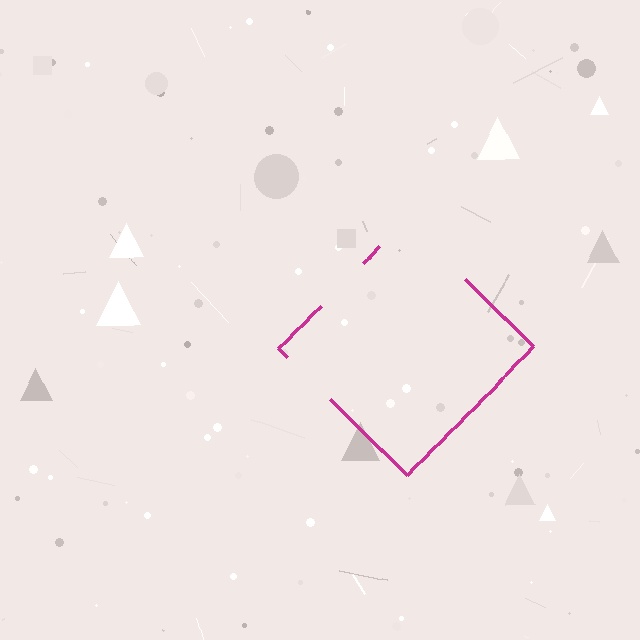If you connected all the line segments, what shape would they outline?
They would outline a diamond.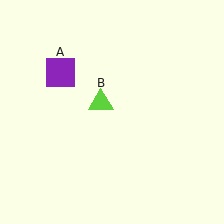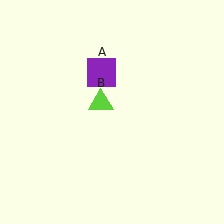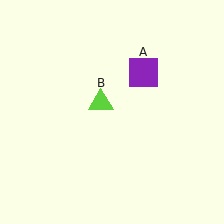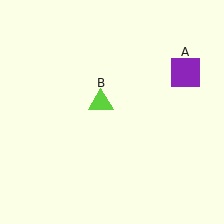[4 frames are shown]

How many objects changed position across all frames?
1 object changed position: purple square (object A).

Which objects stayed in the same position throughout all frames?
Lime triangle (object B) remained stationary.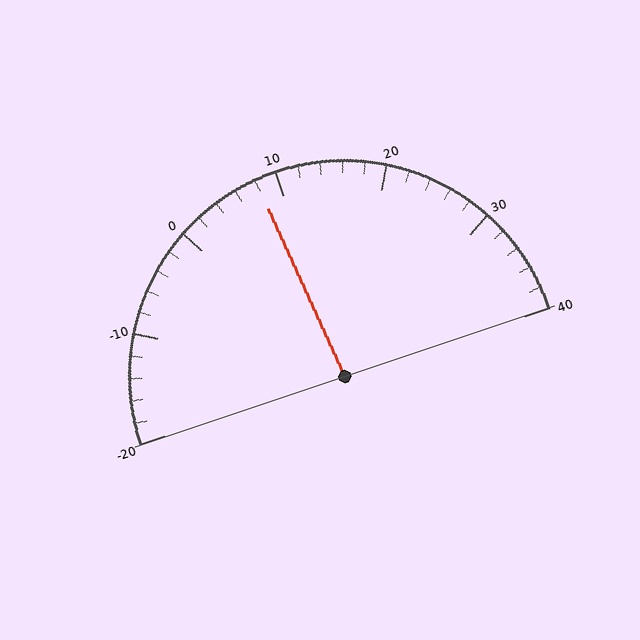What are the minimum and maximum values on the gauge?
The gauge ranges from -20 to 40.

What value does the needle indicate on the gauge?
The needle indicates approximately 8.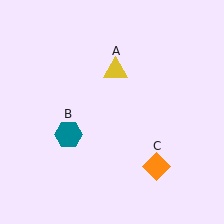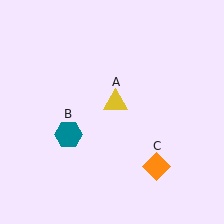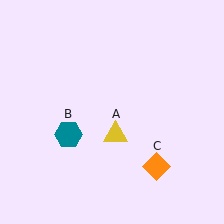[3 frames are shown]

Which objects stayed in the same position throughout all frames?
Teal hexagon (object B) and orange diamond (object C) remained stationary.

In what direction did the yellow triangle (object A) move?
The yellow triangle (object A) moved down.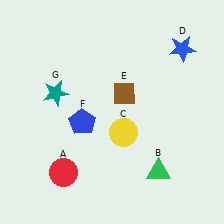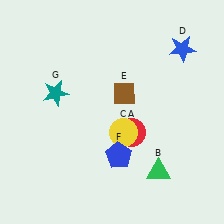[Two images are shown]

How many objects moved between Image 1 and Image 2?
2 objects moved between the two images.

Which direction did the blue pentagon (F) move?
The blue pentagon (F) moved right.